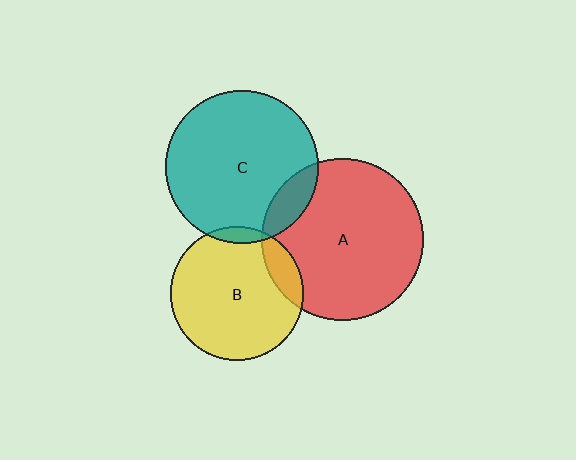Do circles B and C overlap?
Yes.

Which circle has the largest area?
Circle A (red).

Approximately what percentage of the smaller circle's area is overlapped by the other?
Approximately 5%.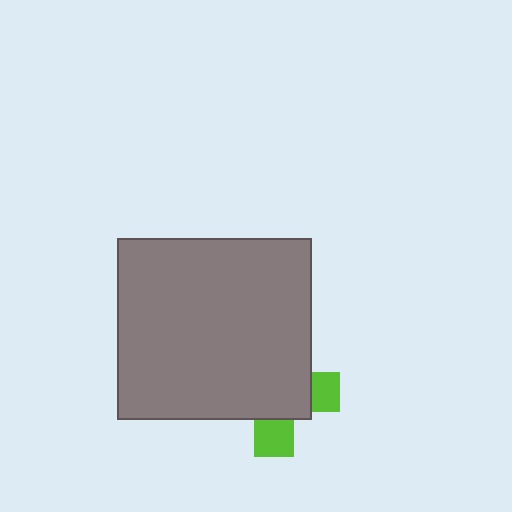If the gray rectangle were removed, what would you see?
You would see the complete lime cross.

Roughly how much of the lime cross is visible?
A small part of it is visible (roughly 30%).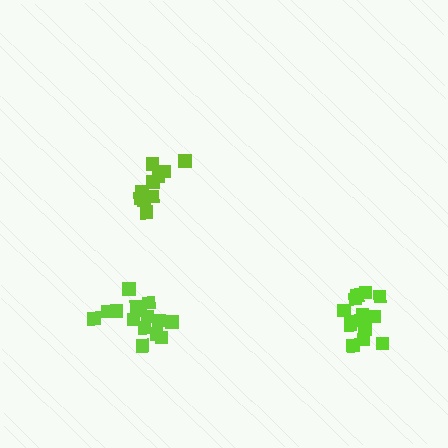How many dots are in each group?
Group 1: 14 dots, Group 2: 11 dots, Group 3: 15 dots (40 total).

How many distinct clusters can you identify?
There are 3 distinct clusters.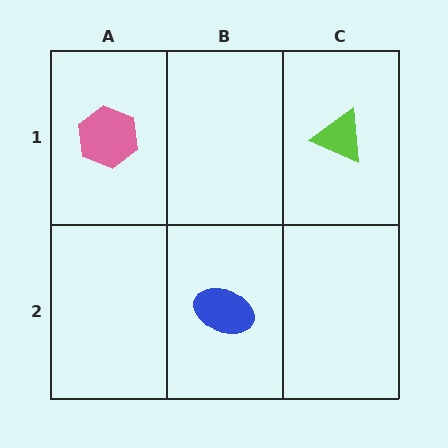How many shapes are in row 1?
2 shapes.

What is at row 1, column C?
A lime triangle.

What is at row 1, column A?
A pink hexagon.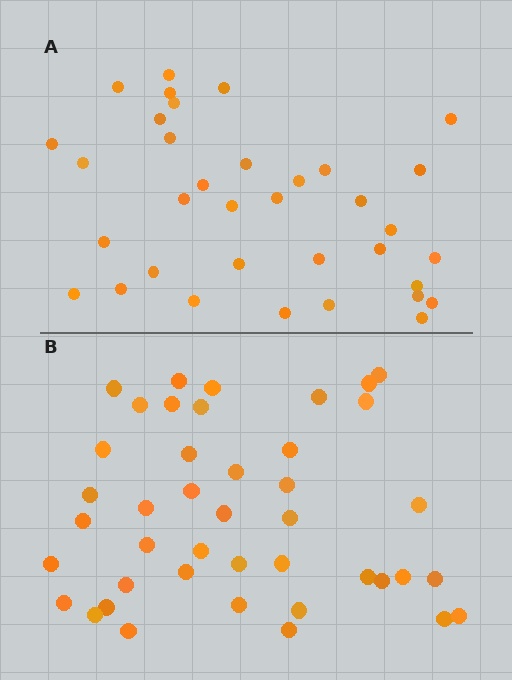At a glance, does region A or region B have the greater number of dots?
Region B (the bottom region) has more dots.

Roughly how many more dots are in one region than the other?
Region B has roughly 8 or so more dots than region A.